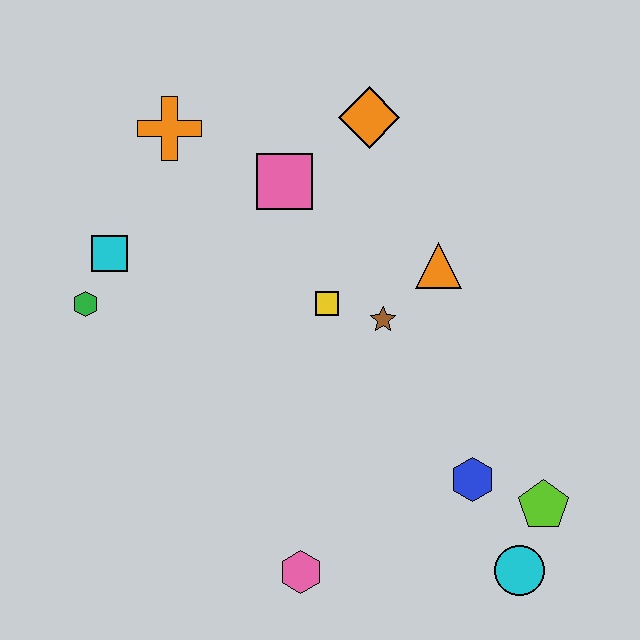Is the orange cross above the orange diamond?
No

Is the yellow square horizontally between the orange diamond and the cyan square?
Yes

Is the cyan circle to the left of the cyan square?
No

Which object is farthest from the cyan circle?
The orange cross is farthest from the cyan circle.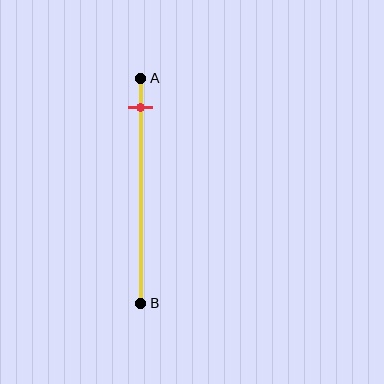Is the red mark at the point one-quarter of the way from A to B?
No, the mark is at about 15% from A, not at the 25% one-quarter point.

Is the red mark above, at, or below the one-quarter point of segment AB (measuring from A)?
The red mark is above the one-quarter point of segment AB.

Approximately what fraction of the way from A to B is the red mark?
The red mark is approximately 15% of the way from A to B.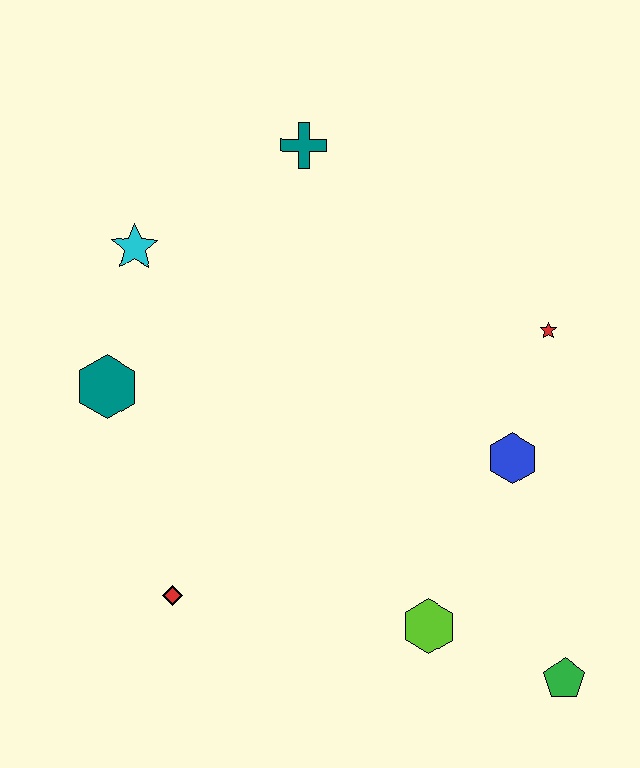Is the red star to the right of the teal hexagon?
Yes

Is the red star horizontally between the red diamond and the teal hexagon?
No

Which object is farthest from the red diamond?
The teal cross is farthest from the red diamond.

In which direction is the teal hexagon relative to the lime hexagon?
The teal hexagon is to the left of the lime hexagon.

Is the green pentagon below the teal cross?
Yes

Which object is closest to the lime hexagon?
The green pentagon is closest to the lime hexagon.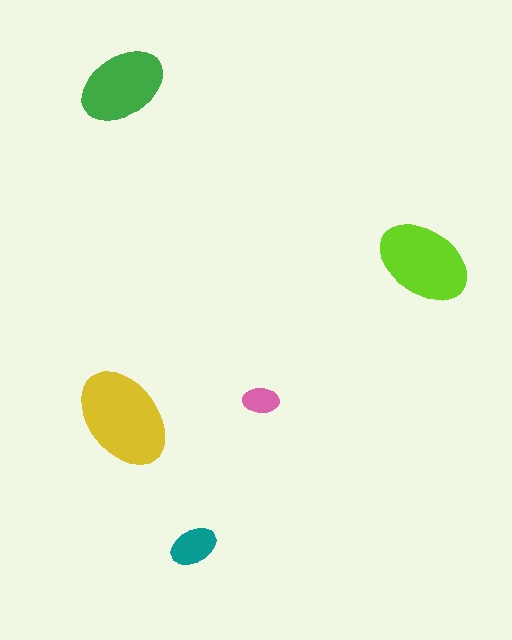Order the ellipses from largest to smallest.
the yellow one, the lime one, the green one, the teal one, the pink one.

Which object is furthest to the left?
The green ellipse is leftmost.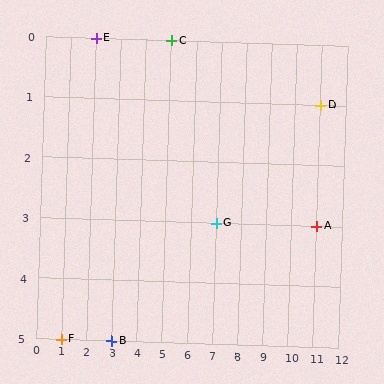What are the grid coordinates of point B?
Point B is at grid coordinates (3, 5).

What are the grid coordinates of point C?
Point C is at grid coordinates (5, 0).